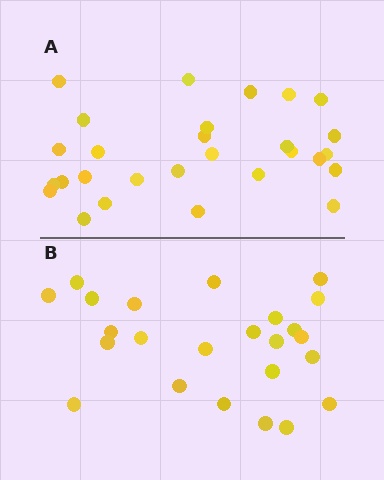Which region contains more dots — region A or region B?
Region A (the top region) has more dots.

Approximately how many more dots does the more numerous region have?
Region A has about 4 more dots than region B.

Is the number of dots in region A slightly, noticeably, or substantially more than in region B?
Region A has only slightly more — the two regions are fairly close. The ratio is roughly 1.2 to 1.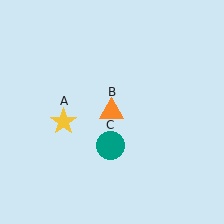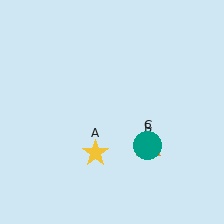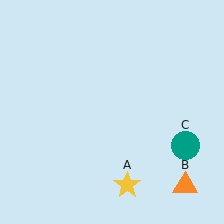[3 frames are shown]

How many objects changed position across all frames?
3 objects changed position: yellow star (object A), orange triangle (object B), teal circle (object C).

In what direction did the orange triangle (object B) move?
The orange triangle (object B) moved down and to the right.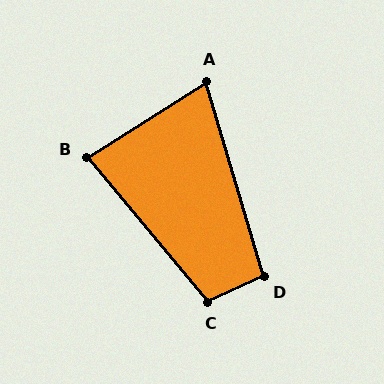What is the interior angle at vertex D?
Approximately 98 degrees (obtuse).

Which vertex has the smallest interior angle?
A, at approximately 75 degrees.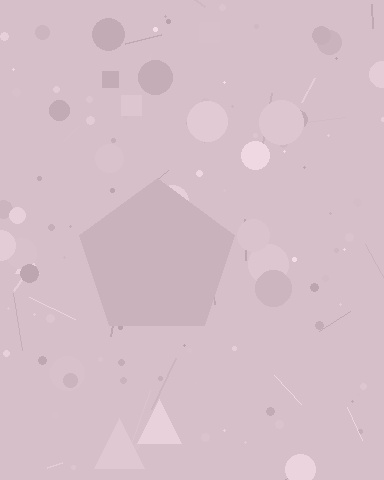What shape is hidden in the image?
A pentagon is hidden in the image.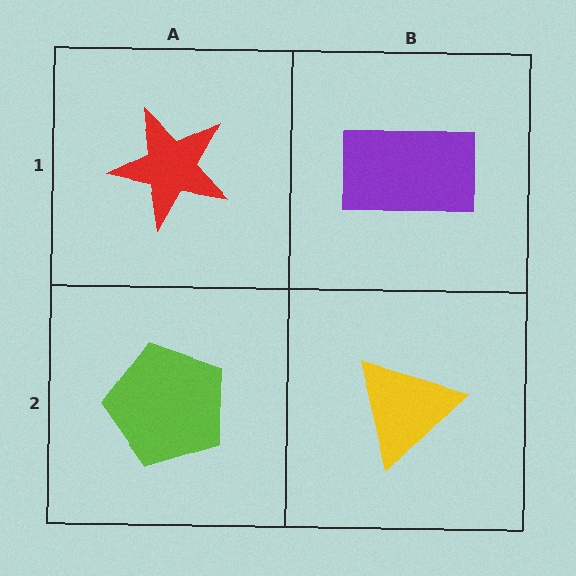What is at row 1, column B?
A purple rectangle.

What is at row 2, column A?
A lime pentagon.